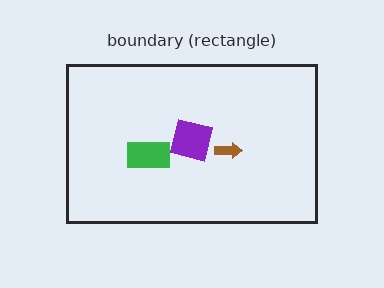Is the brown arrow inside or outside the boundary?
Inside.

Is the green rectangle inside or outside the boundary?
Inside.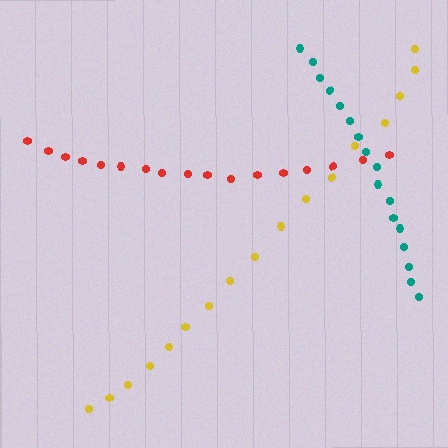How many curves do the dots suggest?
There are 3 distinct paths.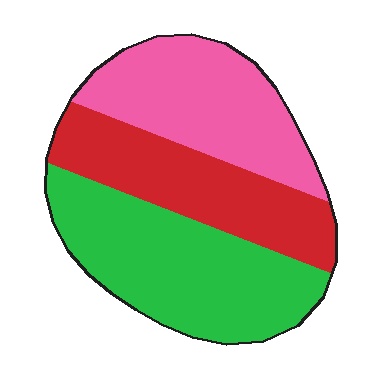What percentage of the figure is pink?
Pink takes up about one third (1/3) of the figure.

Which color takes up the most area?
Green, at roughly 40%.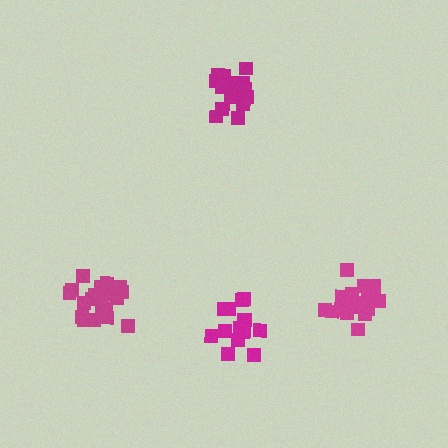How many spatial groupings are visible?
There are 4 spatial groupings.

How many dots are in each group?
Group 1: 20 dots, Group 2: 15 dots, Group 3: 21 dots, Group 4: 20 dots (76 total).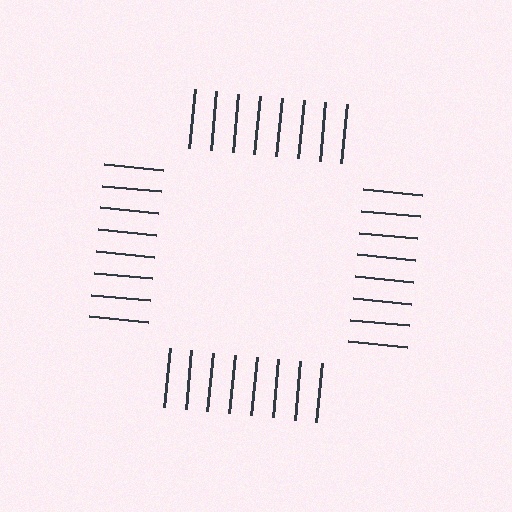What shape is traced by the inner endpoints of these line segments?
An illusory square — the line segments terminate on its edges but no continuous stroke is drawn.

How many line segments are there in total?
32 — 8 along each of the 4 edges.